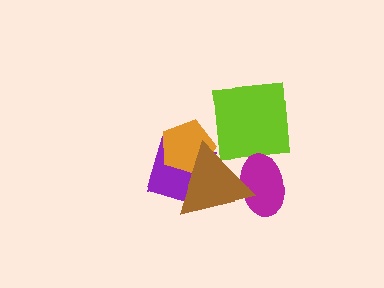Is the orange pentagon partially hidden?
Yes, it is partially covered by another shape.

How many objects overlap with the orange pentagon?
3 objects overlap with the orange pentagon.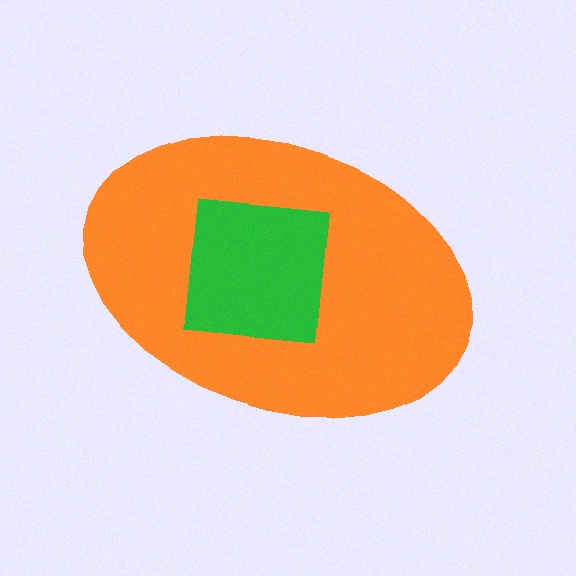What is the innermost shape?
The green square.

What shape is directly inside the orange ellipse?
The green square.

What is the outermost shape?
The orange ellipse.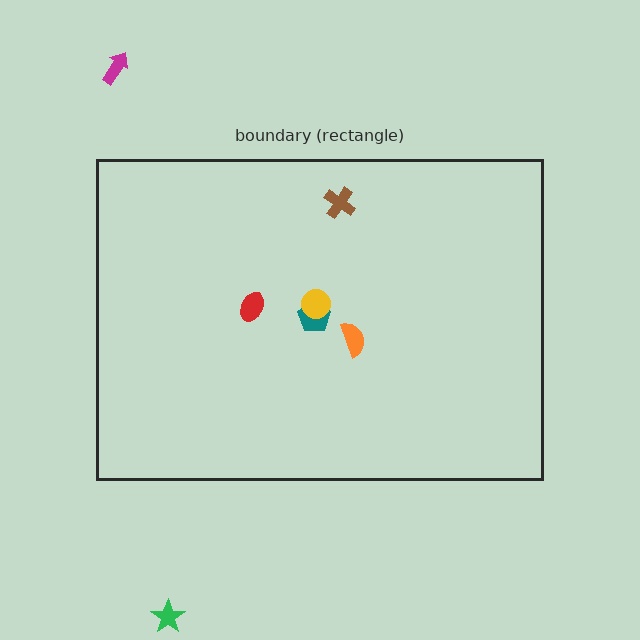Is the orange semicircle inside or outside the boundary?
Inside.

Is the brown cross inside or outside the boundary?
Inside.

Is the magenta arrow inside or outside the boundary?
Outside.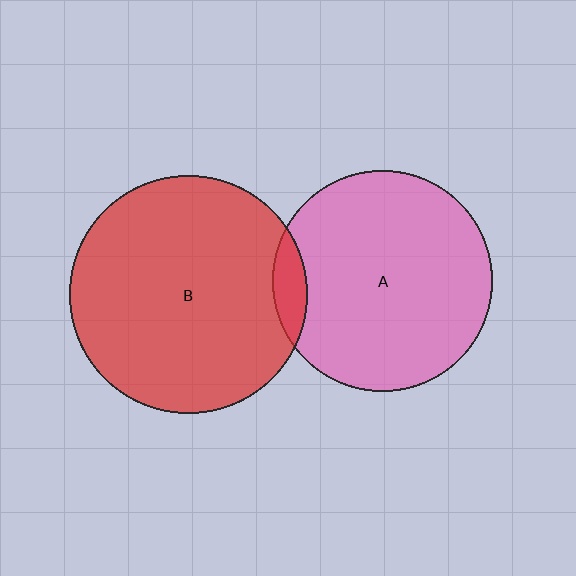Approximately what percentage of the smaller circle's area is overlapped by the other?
Approximately 5%.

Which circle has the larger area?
Circle B (red).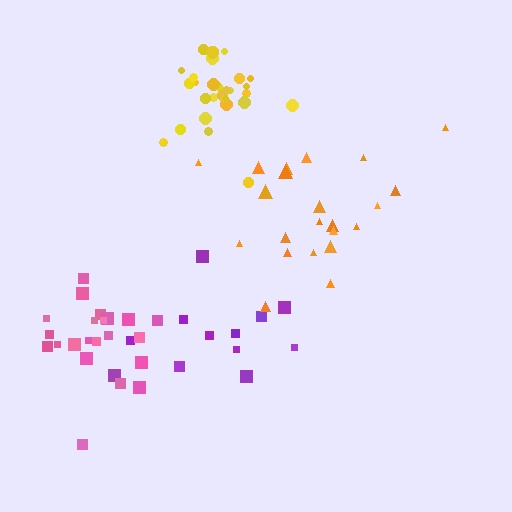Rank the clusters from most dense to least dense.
yellow, pink, orange, purple.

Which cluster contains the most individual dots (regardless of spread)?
Yellow (32).